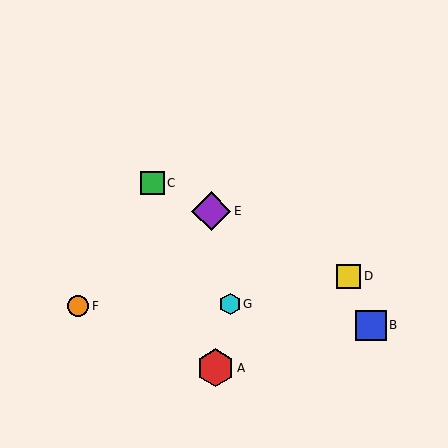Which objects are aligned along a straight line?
Objects C, D, E are aligned along a straight line.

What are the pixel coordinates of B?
Object B is at (371, 325).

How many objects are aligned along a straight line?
3 objects (C, D, E) are aligned along a straight line.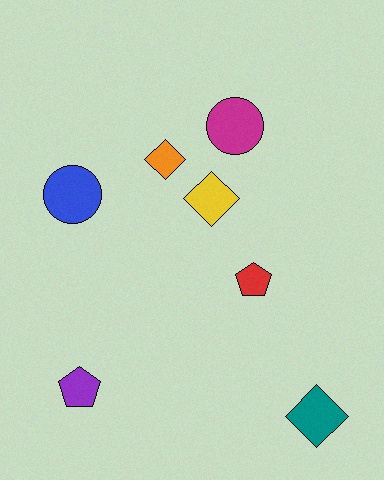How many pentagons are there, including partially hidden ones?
There are 2 pentagons.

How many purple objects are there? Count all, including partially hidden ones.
There is 1 purple object.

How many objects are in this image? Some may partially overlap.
There are 7 objects.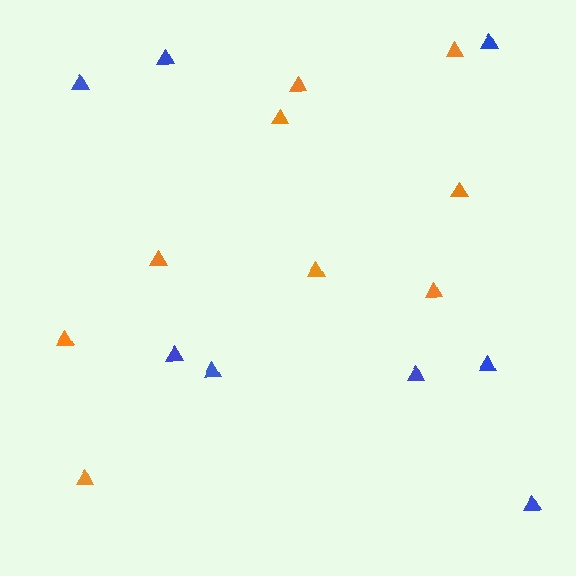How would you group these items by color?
There are 2 groups: one group of blue triangles (8) and one group of orange triangles (9).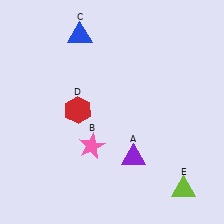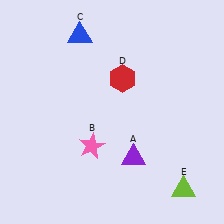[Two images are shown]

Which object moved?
The red hexagon (D) moved right.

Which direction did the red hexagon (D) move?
The red hexagon (D) moved right.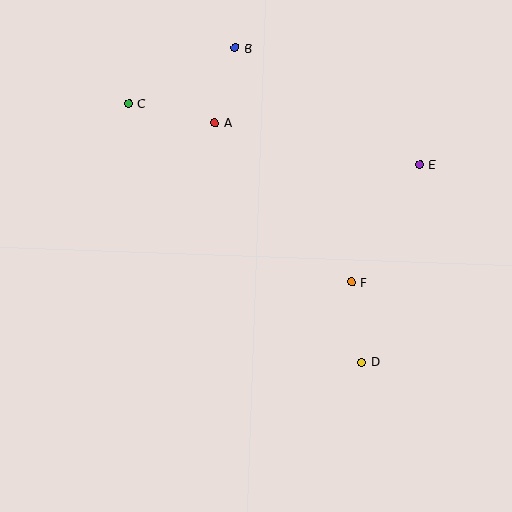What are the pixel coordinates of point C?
Point C is at (128, 103).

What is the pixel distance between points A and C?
The distance between A and C is 88 pixels.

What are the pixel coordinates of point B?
Point B is at (235, 48).